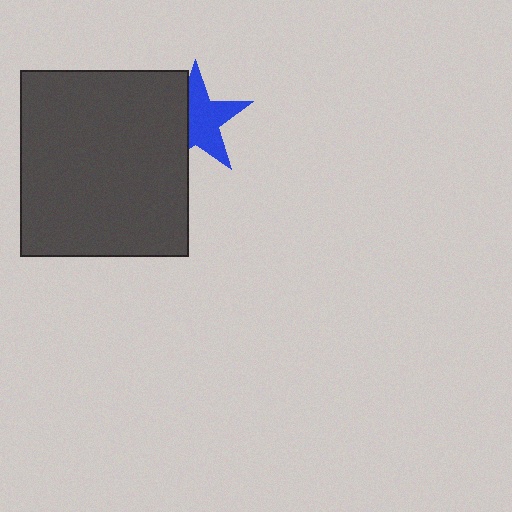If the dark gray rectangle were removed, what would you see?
You would see the complete blue star.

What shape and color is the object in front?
The object in front is a dark gray rectangle.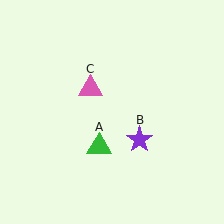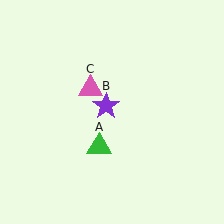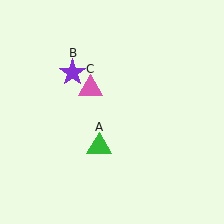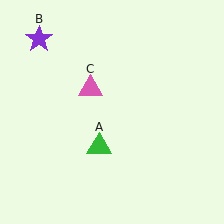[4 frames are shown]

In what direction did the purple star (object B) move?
The purple star (object B) moved up and to the left.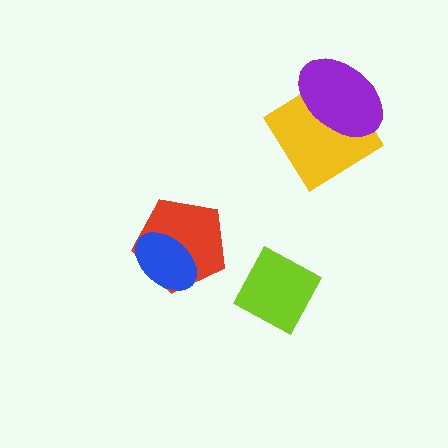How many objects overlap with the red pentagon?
1 object overlaps with the red pentagon.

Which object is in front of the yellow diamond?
The purple ellipse is in front of the yellow diamond.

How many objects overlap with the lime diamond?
0 objects overlap with the lime diamond.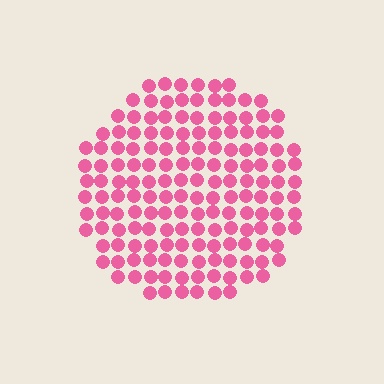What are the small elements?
The small elements are circles.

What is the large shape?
The large shape is a circle.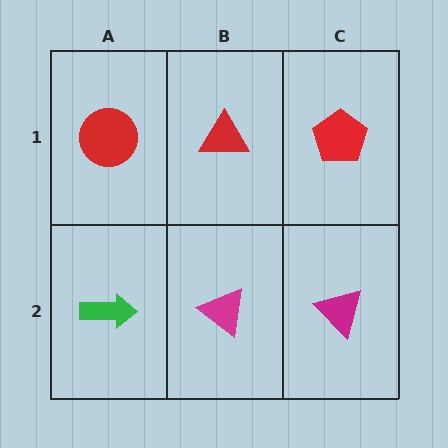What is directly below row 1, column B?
A magenta triangle.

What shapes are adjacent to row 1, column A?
A green arrow (row 2, column A), a red triangle (row 1, column B).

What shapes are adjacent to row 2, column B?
A red triangle (row 1, column B), a green arrow (row 2, column A), a magenta triangle (row 2, column C).